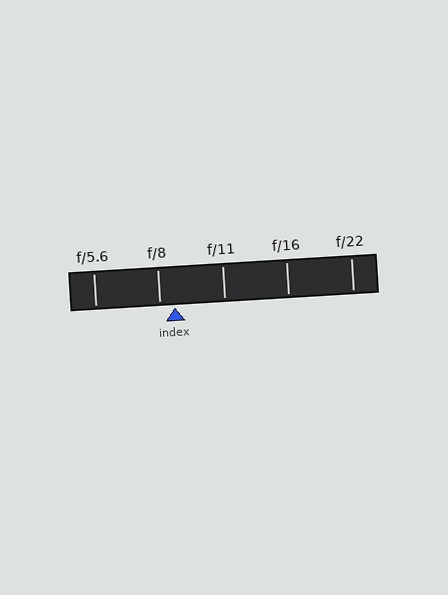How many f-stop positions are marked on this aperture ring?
There are 5 f-stop positions marked.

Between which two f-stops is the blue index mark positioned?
The index mark is between f/8 and f/11.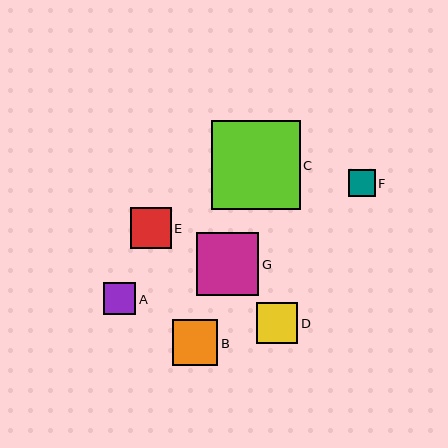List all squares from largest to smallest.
From largest to smallest: C, G, B, D, E, A, F.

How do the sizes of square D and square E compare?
Square D and square E are approximately the same size.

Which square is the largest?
Square C is the largest with a size of approximately 89 pixels.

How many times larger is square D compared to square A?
Square D is approximately 1.3 times the size of square A.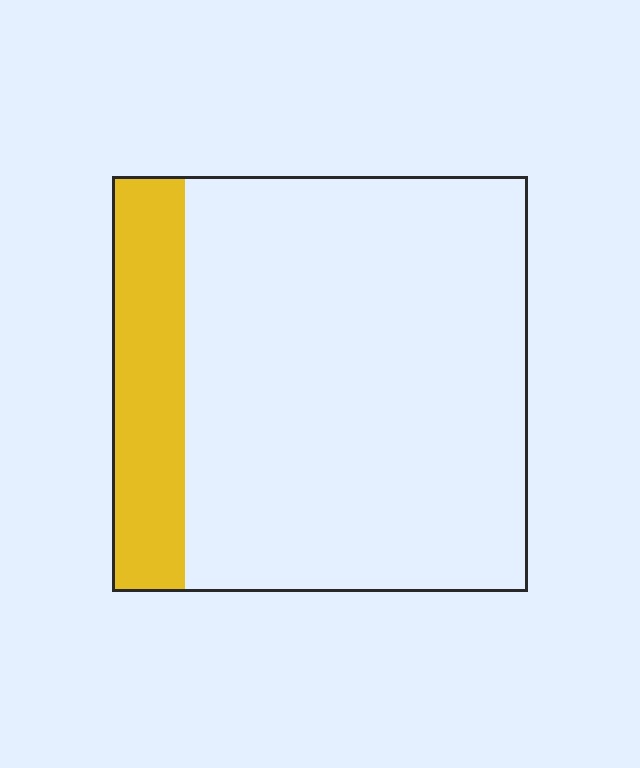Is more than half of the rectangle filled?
No.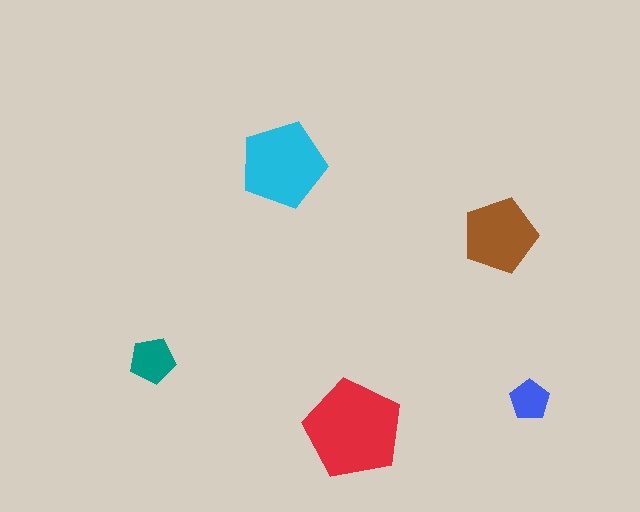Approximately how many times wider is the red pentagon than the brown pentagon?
About 1.5 times wider.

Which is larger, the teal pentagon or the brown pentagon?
The brown one.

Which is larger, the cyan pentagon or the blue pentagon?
The cyan one.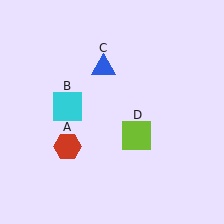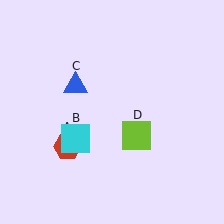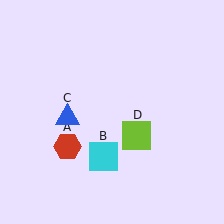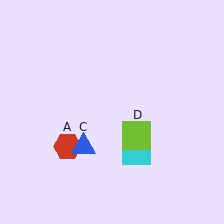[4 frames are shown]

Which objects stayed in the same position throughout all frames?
Red hexagon (object A) and lime square (object D) remained stationary.